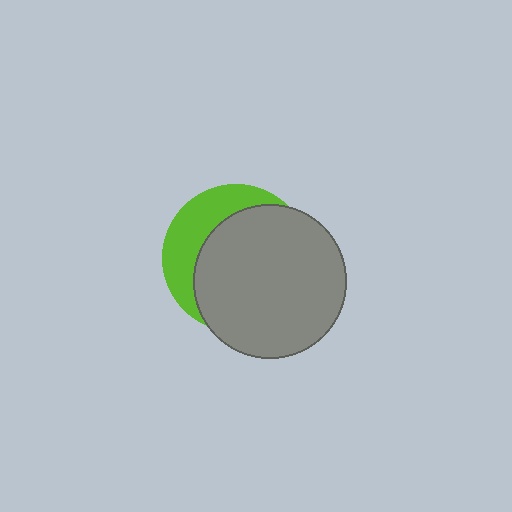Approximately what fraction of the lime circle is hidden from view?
Roughly 68% of the lime circle is hidden behind the gray circle.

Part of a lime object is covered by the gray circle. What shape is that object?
It is a circle.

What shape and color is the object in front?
The object in front is a gray circle.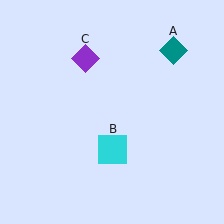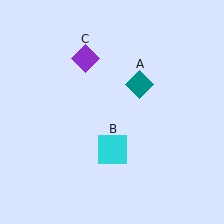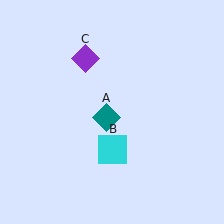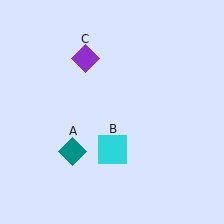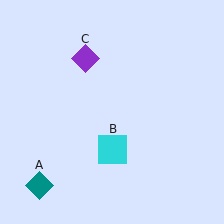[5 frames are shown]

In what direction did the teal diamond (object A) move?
The teal diamond (object A) moved down and to the left.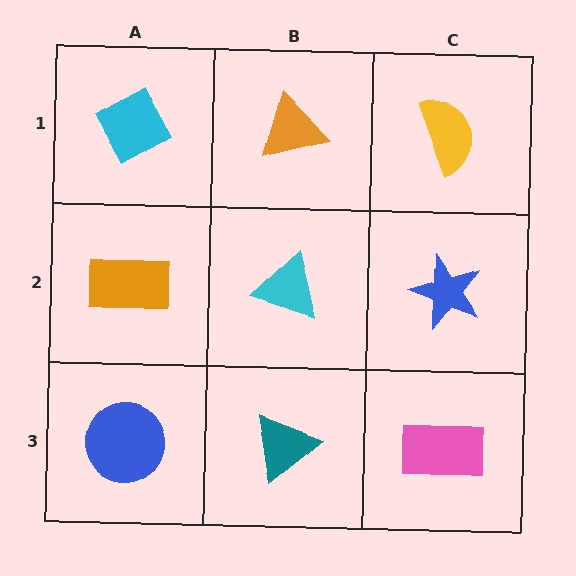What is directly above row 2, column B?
An orange triangle.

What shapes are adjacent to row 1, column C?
A blue star (row 2, column C), an orange triangle (row 1, column B).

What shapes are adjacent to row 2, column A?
A cyan diamond (row 1, column A), a blue circle (row 3, column A), a cyan triangle (row 2, column B).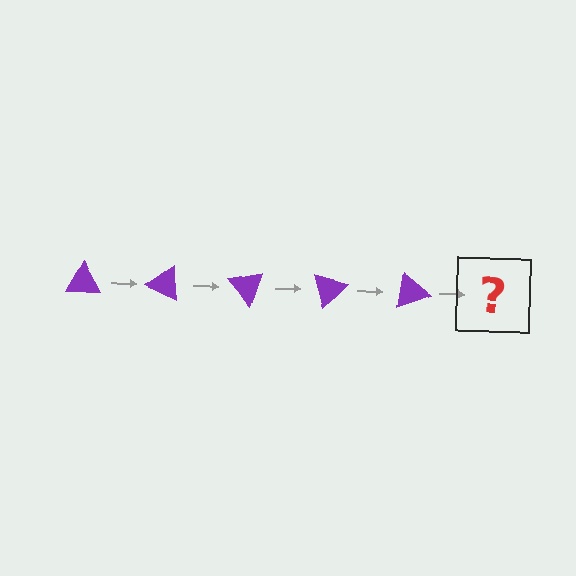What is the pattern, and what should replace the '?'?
The pattern is that the triangle rotates 25 degrees each step. The '?' should be a purple triangle rotated 125 degrees.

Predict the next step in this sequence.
The next step is a purple triangle rotated 125 degrees.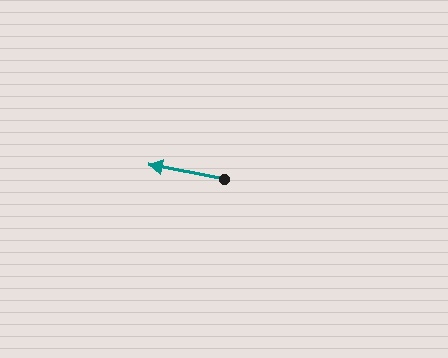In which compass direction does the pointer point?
West.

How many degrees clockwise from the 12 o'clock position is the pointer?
Approximately 281 degrees.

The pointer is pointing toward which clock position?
Roughly 9 o'clock.